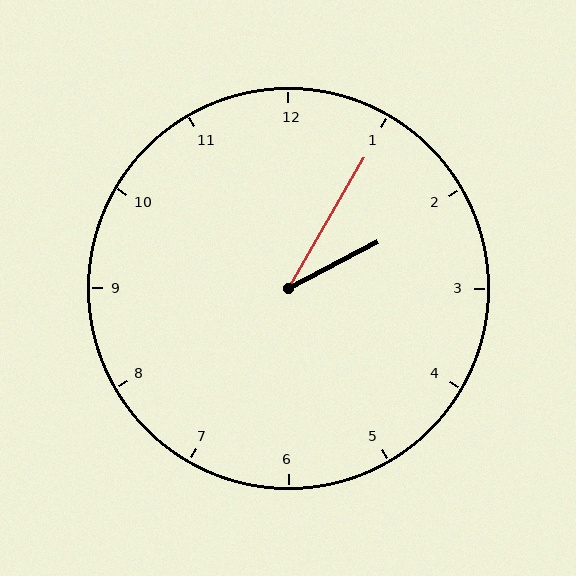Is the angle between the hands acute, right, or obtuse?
It is acute.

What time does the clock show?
2:05.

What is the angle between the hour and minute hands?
Approximately 32 degrees.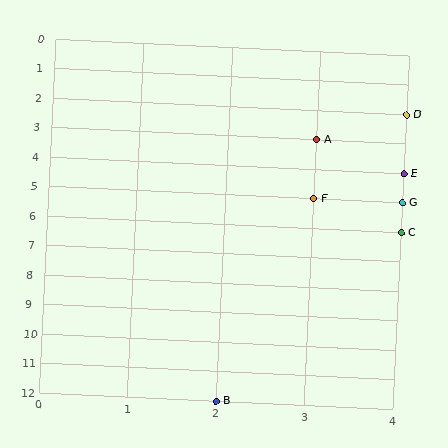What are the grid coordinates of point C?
Point C is at grid coordinates (4, 6).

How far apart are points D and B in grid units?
Points D and B are 2 columns and 10 rows apart (about 10.2 grid units diagonally).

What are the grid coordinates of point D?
Point D is at grid coordinates (4, 2).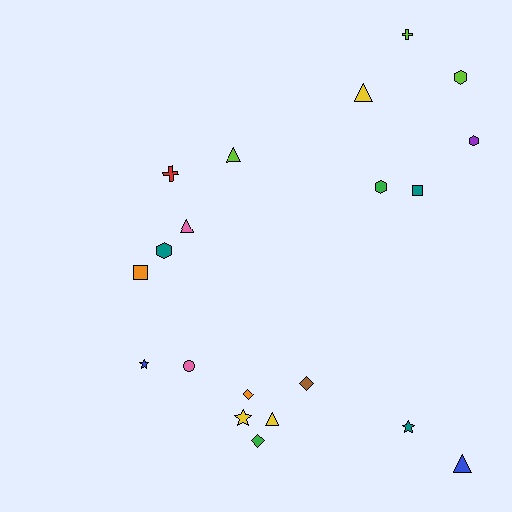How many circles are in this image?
There is 1 circle.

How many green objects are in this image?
There are 2 green objects.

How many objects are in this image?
There are 20 objects.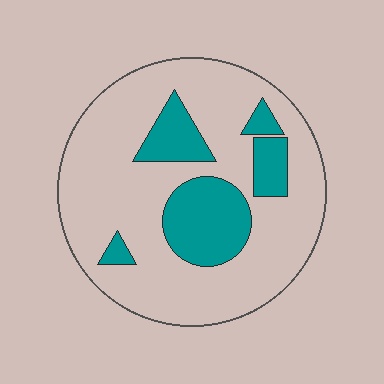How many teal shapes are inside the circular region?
5.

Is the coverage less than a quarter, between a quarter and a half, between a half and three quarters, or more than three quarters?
Less than a quarter.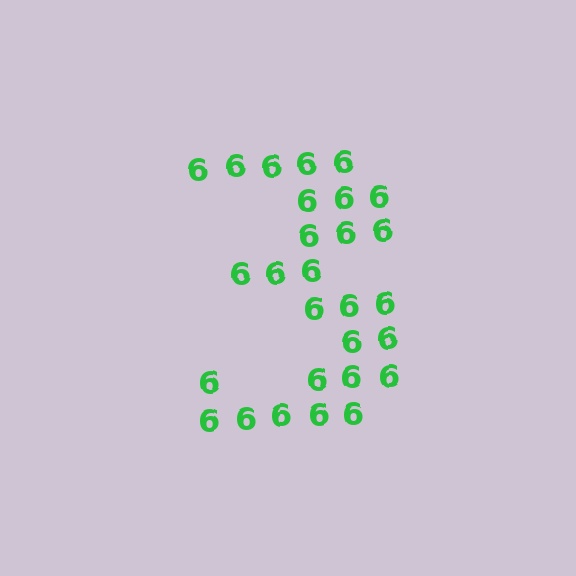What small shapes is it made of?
It is made of small digit 6's.